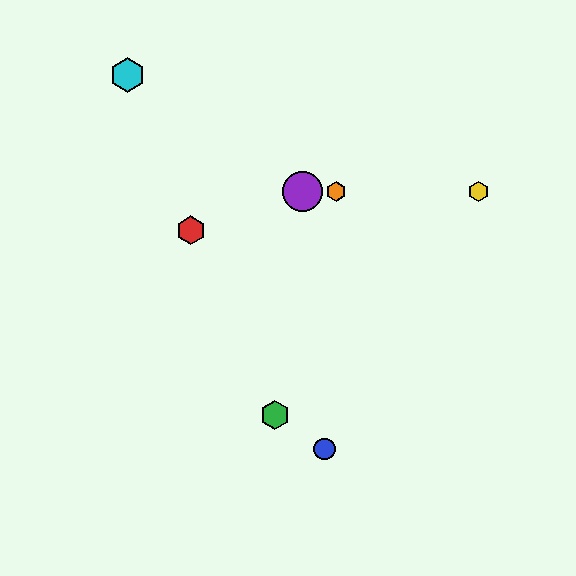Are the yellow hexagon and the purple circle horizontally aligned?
Yes, both are at y≈192.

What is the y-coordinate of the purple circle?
The purple circle is at y≈192.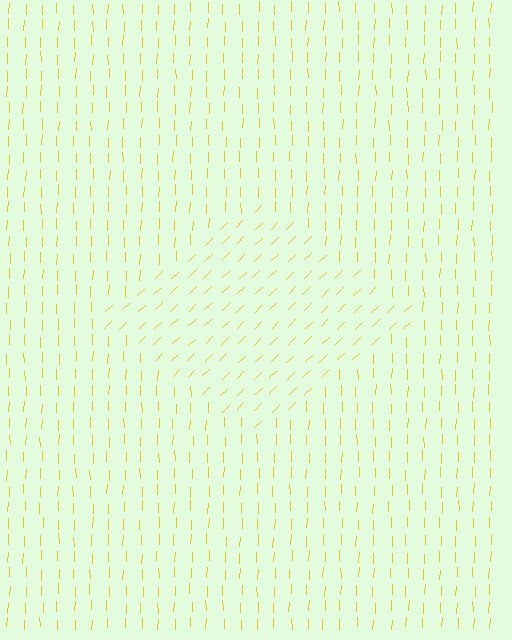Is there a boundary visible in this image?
Yes, there is a texture boundary formed by a change in line orientation.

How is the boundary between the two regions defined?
The boundary is defined purely by a change in line orientation (approximately 45 degrees difference). All lines are the same color and thickness.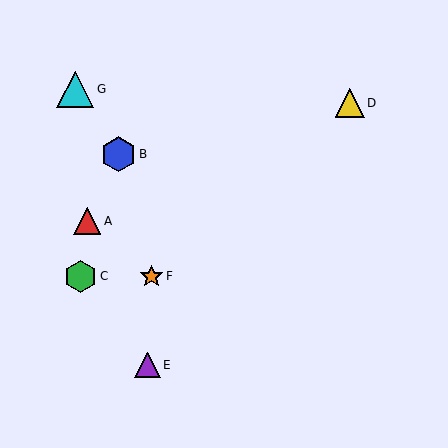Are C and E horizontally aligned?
No, C is at y≈276 and E is at y≈365.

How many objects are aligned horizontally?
2 objects (C, F) are aligned horizontally.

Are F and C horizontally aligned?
Yes, both are at y≈276.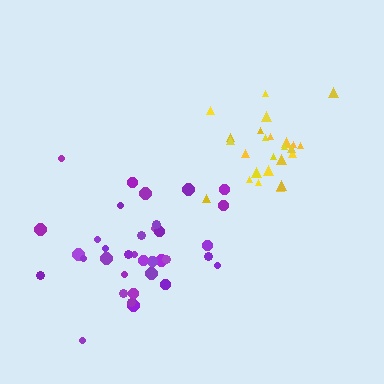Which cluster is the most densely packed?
Yellow.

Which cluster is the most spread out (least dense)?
Purple.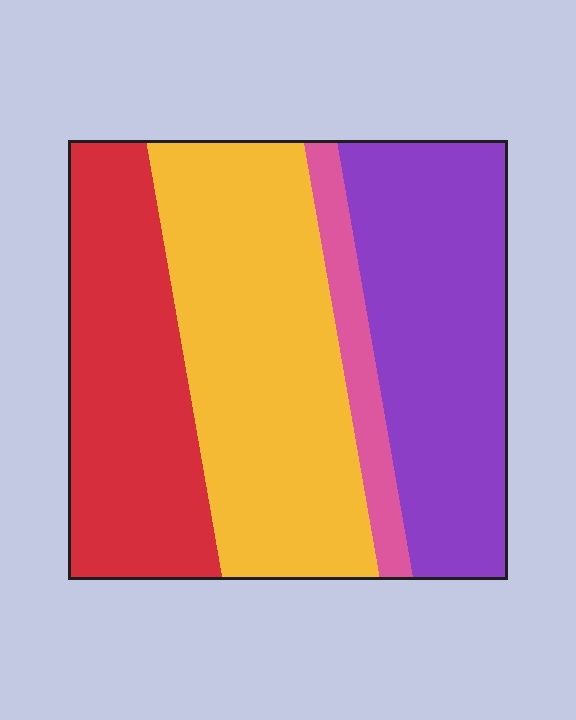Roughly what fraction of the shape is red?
Red covers 26% of the shape.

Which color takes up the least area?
Pink, at roughly 10%.